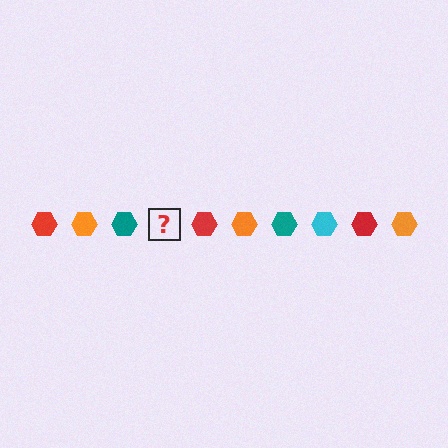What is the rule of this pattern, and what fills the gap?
The rule is that the pattern cycles through red, orange, teal, cyan hexagons. The gap should be filled with a cyan hexagon.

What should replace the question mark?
The question mark should be replaced with a cyan hexagon.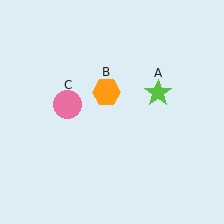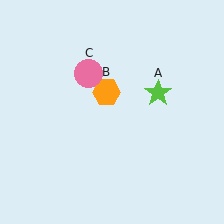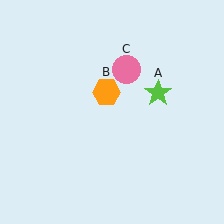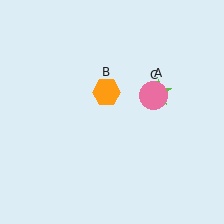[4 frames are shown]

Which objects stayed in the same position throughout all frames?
Lime star (object A) and orange hexagon (object B) remained stationary.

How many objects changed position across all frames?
1 object changed position: pink circle (object C).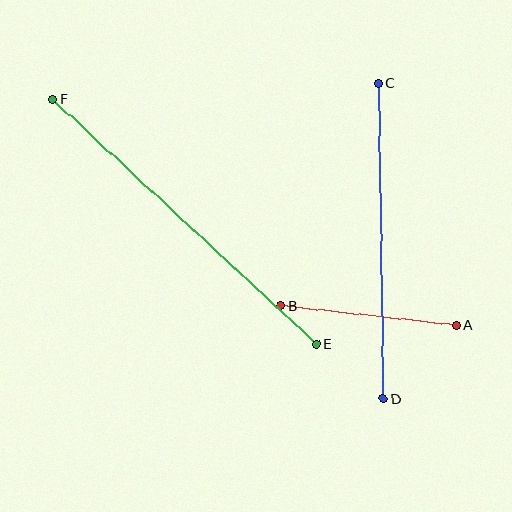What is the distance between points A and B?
The distance is approximately 176 pixels.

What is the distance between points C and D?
The distance is approximately 315 pixels.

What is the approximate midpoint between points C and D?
The midpoint is at approximately (381, 241) pixels.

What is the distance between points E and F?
The distance is approximately 360 pixels.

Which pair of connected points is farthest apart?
Points E and F are farthest apart.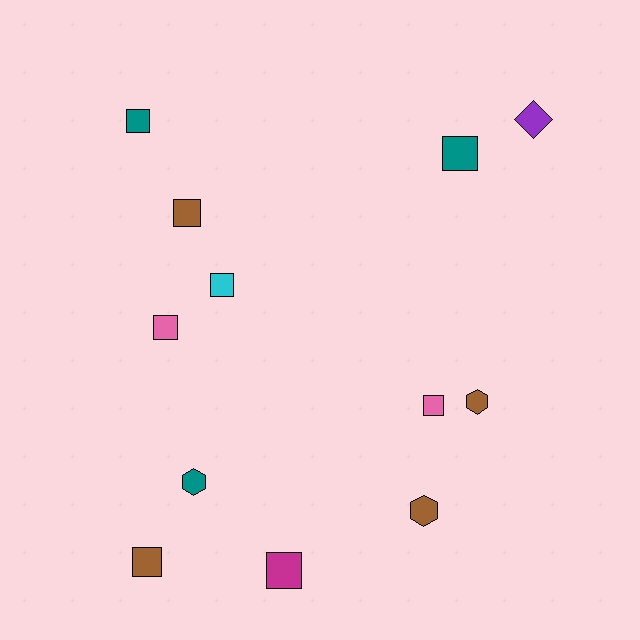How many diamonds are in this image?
There is 1 diamond.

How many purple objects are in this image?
There is 1 purple object.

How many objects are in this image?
There are 12 objects.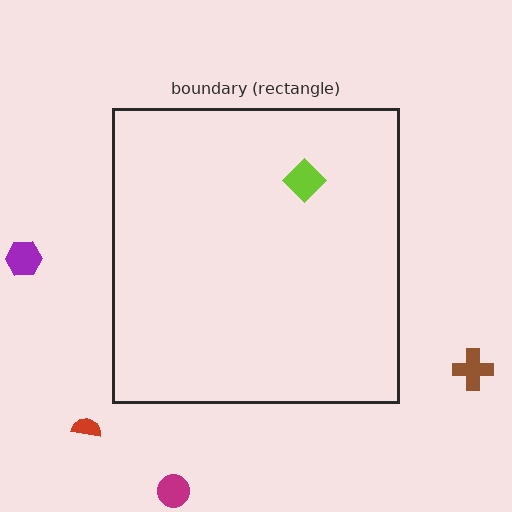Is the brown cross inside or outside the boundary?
Outside.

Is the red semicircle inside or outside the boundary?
Outside.